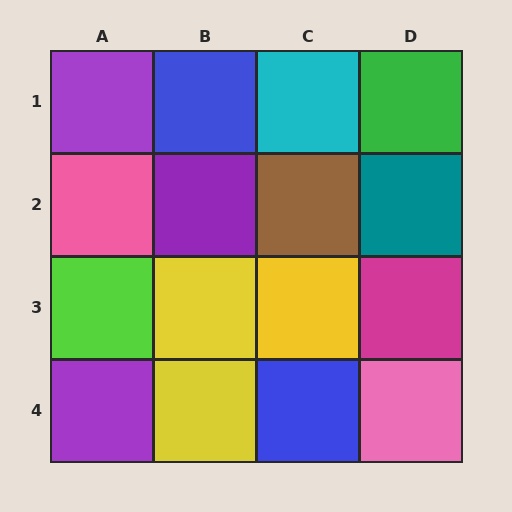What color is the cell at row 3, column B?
Yellow.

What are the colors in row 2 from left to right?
Pink, purple, brown, teal.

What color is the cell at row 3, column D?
Magenta.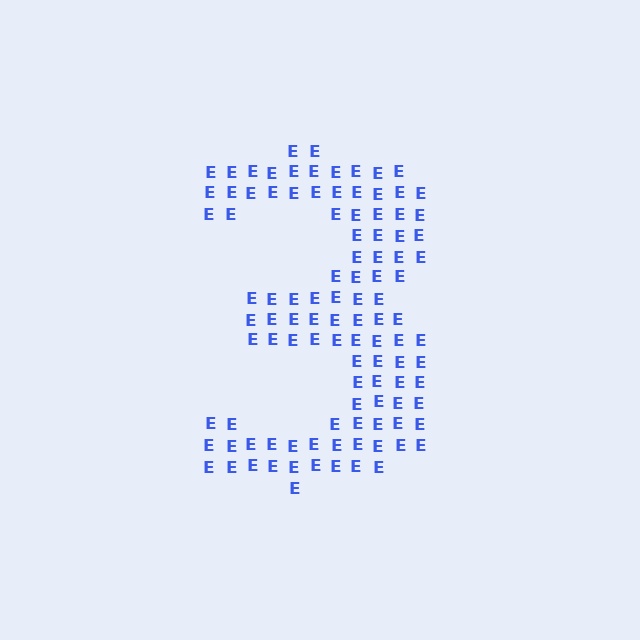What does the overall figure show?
The overall figure shows the digit 3.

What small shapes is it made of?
It is made of small letter E's.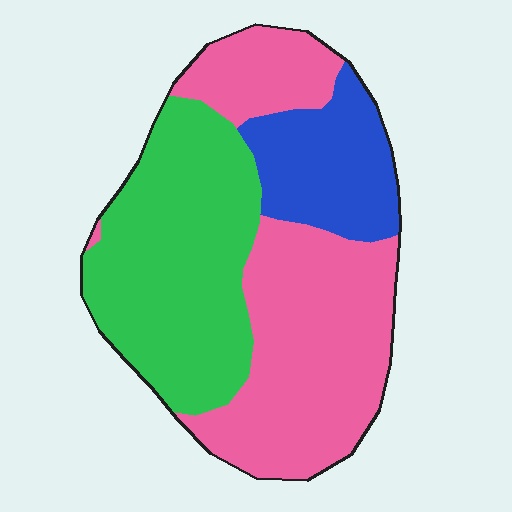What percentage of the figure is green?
Green takes up about three eighths (3/8) of the figure.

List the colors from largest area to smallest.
From largest to smallest: pink, green, blue.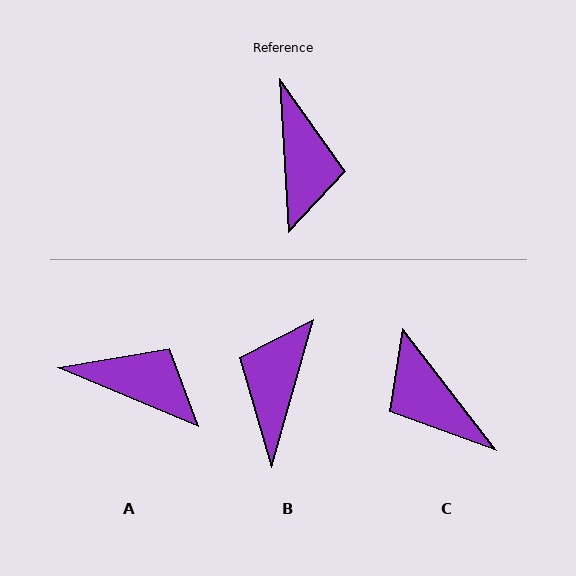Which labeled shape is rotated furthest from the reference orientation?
B, about 161 degrees away.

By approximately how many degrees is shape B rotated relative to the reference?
Approximately 161 degrees counter-clockwise.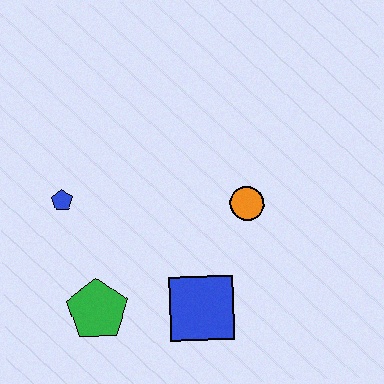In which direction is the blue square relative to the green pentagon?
The blue square is to the right of the green pentagon.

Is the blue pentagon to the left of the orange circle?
Yes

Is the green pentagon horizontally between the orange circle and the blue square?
No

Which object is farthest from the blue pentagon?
The orange circle is farthest from the blue pentagon.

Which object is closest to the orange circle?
The blue square is closest to the orange circle.